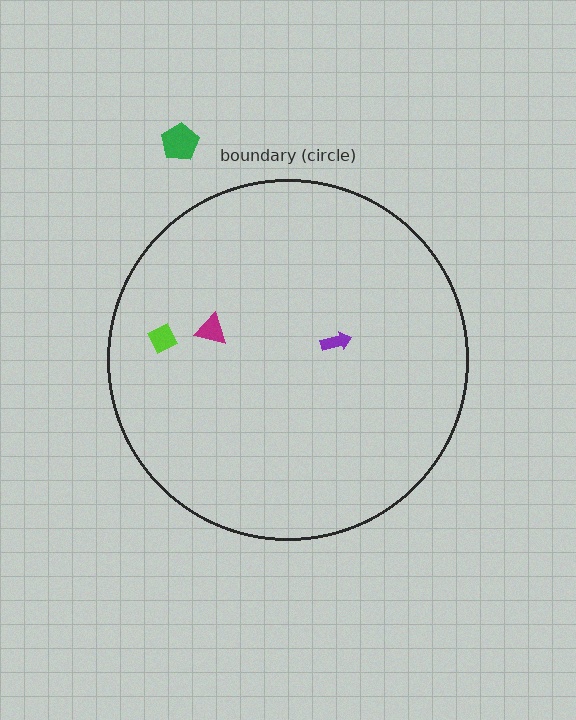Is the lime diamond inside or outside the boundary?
Inside.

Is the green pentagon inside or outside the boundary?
Outside.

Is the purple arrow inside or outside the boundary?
Inside.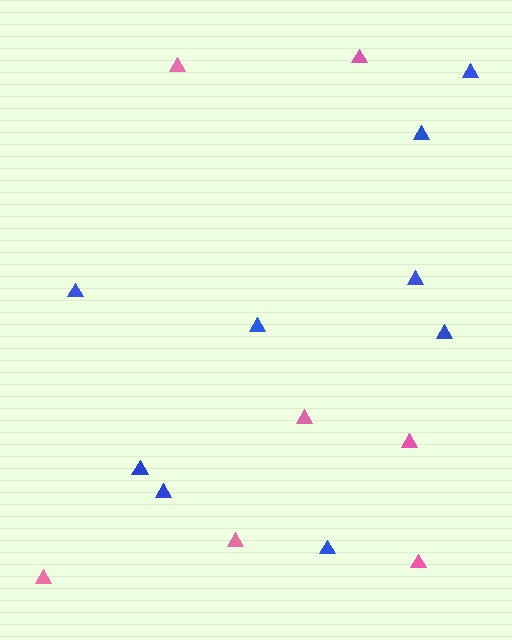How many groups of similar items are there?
There are 2 groups: one group of pink triangles (7) and one group of blue triangles (9).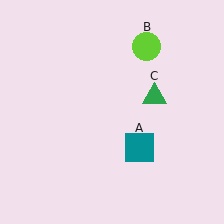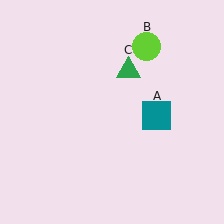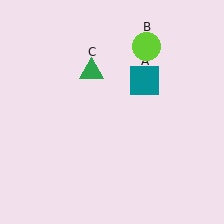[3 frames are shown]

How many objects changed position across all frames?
2 objects changed position: teal square (object A), green triangle (object C).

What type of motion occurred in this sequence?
The teal square (object A), green triangle (object C) rotated counterclockwise around the center of the scene.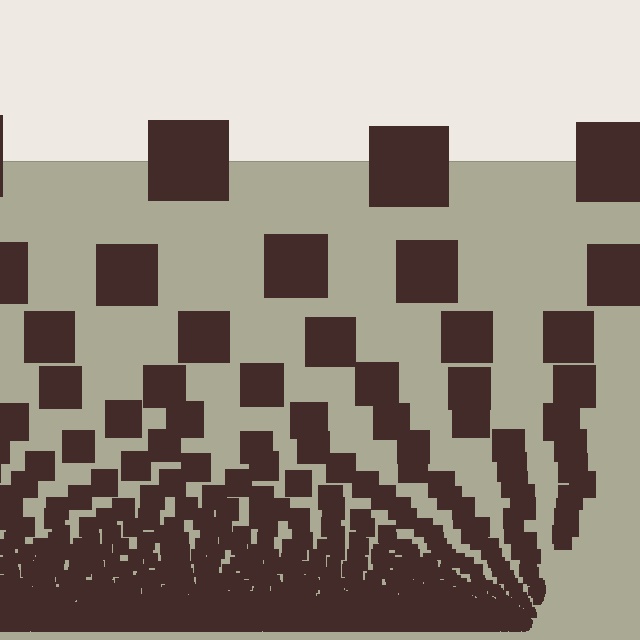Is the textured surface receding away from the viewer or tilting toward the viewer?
The surface appears to tilt toward the viewer. Texture elements get larger and sparser toward the top.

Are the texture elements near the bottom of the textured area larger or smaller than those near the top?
Smaller. The gradient is inverted — elements near the bottom are smaller and denser.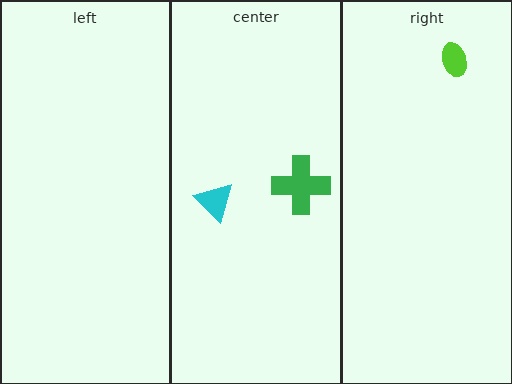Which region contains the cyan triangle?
The center region.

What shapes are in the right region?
The lime ellipse.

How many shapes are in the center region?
2.